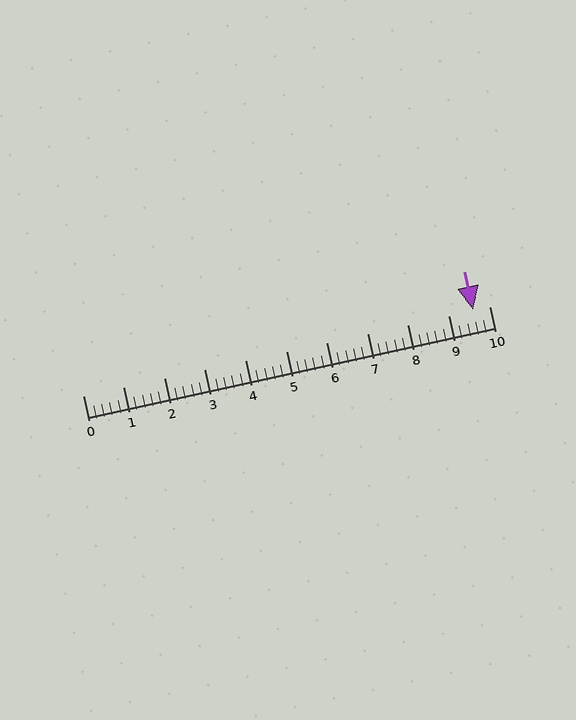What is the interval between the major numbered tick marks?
The major tick marks are spaced 1 units apart.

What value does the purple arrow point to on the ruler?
The purple arrow points to approximately 9.6.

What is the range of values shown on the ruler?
The ruler shows values from 0 to 10.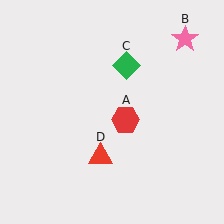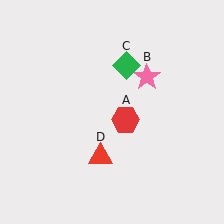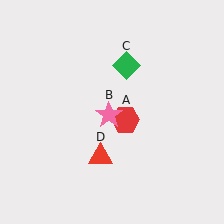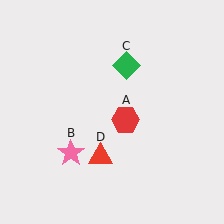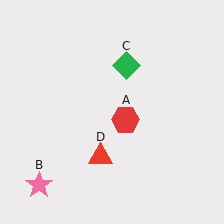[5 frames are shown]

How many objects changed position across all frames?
1 object changed position: pink star (object B).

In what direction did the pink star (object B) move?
The pink star (object B) moved down and to the left.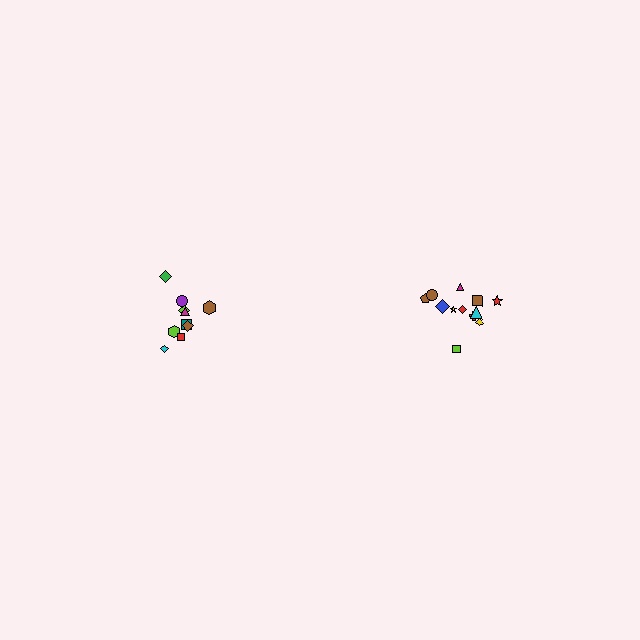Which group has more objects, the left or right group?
The right group.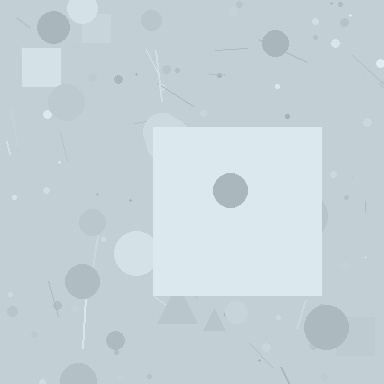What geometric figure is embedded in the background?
A square is embedded in the background.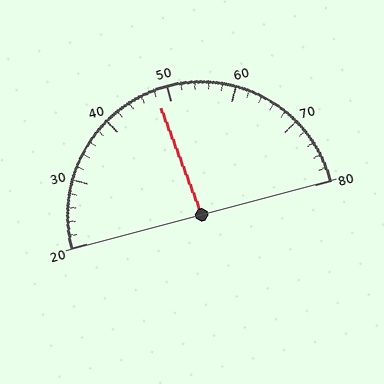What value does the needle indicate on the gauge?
The needle indicates approximately 48.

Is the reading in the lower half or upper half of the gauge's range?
The reading is in the lower half of the range (20 to 80).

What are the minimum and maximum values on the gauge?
The gauge ranges from 20 to 80.